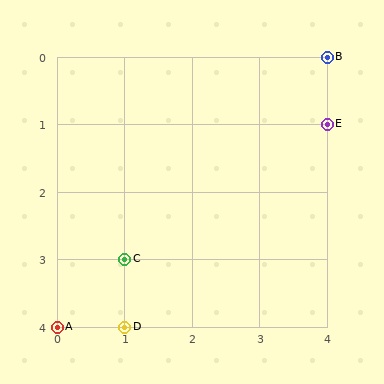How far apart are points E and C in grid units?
Points E and C are 3 columns and 2 rows apart (about 3.6 grid units diagonally).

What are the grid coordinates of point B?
Point B is at grid coordinates (4, 0).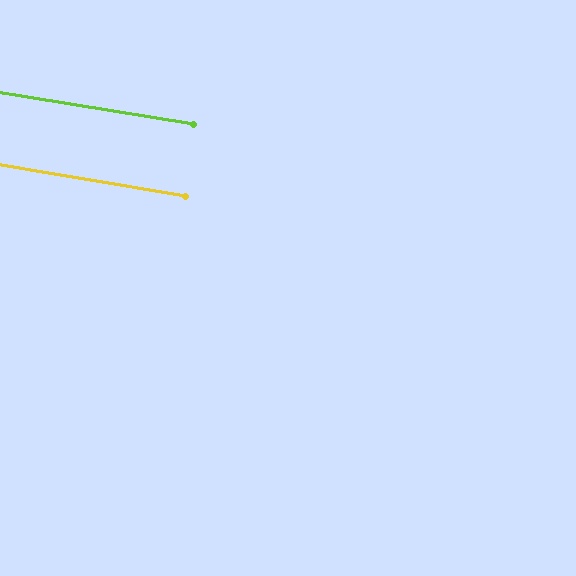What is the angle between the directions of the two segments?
Approximately 0 degrees.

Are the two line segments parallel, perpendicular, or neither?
Parallel — their directions differ by only 0.3°.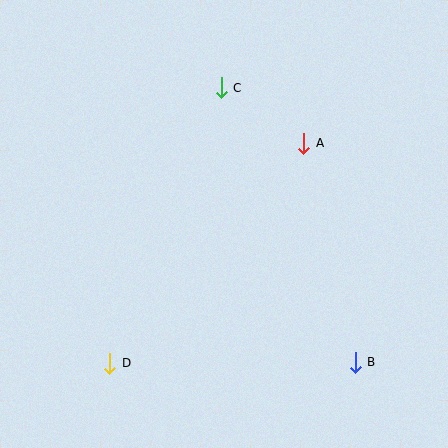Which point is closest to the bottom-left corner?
Point D is closest to the bottom-left corner.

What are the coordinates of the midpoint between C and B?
The midpoint between C and B is at (288, 225).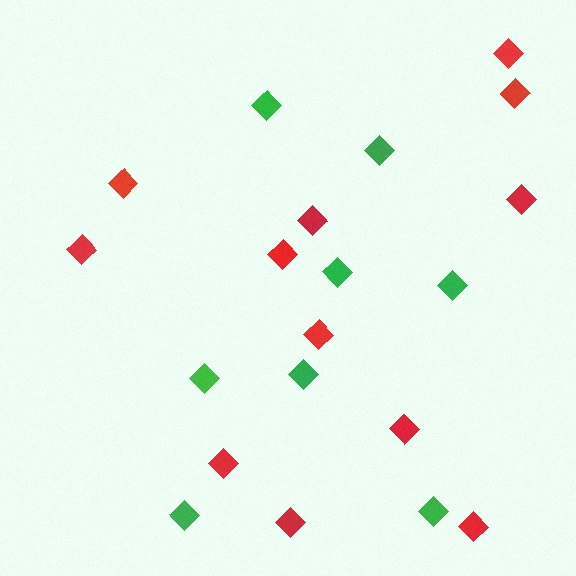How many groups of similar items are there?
There are 2 groups: one group of red diamonds (12) and one group of green diamonds (8).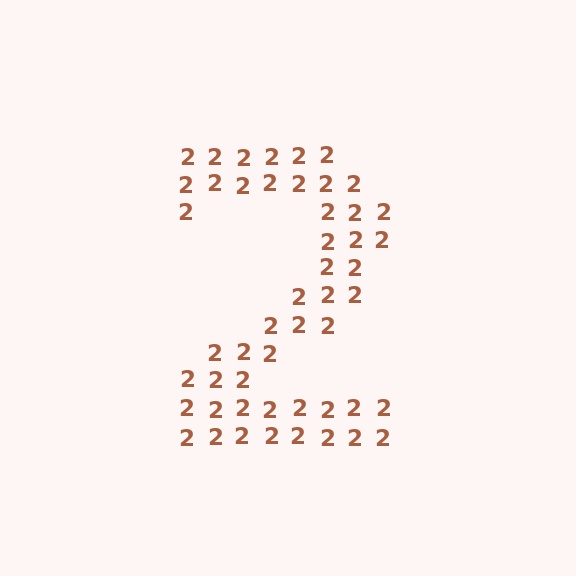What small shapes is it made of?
It is made of small digit 2's.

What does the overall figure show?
The overall figure shows the digit 2.